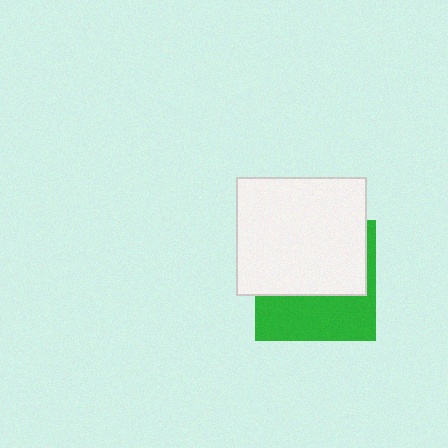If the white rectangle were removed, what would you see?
You would see the complete green square.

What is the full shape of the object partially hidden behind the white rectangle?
The partially hidden object is a green square.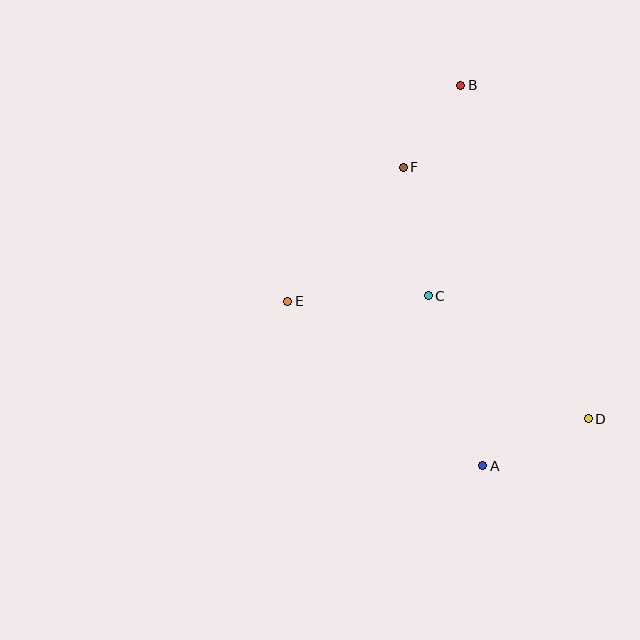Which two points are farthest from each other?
Points A and B are farthest from each other.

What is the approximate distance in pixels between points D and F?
The distance between D and F is approximately 312 pixels.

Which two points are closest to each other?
Points B and F are closest to each other.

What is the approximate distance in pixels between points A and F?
The distance between A and F is approximately 309 pixels.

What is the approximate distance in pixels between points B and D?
The distance between B and D is approximately 357 pixels.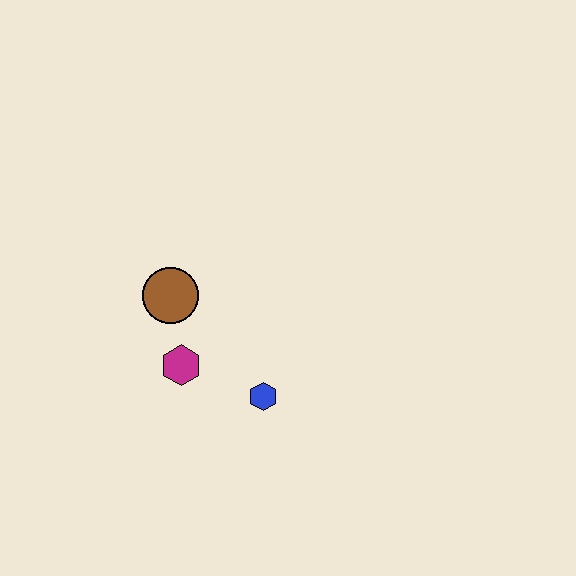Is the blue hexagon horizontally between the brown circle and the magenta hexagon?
No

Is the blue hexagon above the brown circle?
No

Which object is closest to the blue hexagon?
The magenta hexagon is closest to the blue hexagon.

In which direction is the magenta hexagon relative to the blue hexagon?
The magenta hexagon is to the left of the blue hexagon.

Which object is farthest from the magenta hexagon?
The blue hexagon is farthest from the magenta hexagon.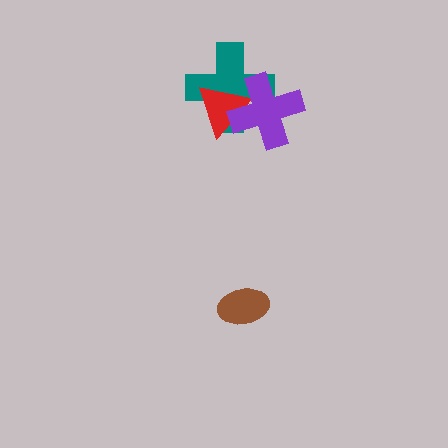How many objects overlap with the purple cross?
2 objects overlap with the purple cross.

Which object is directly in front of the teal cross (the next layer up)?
The red triangle is directly in front of the teal cross.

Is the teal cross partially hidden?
Yes, it is partially covered by another shape.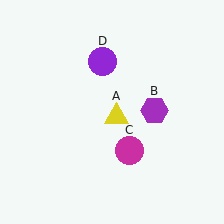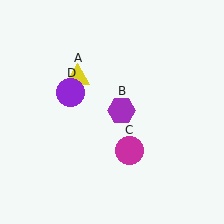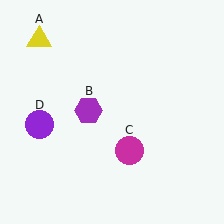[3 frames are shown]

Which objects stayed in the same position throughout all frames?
Magenta circle (object C) remained stationary.